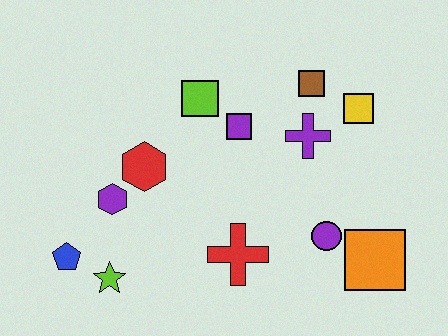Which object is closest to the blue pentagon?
The lime star is closest to the blue pentagon.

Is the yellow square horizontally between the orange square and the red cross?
Yes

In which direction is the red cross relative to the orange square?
The red cross is to the left of the orange square.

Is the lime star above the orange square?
No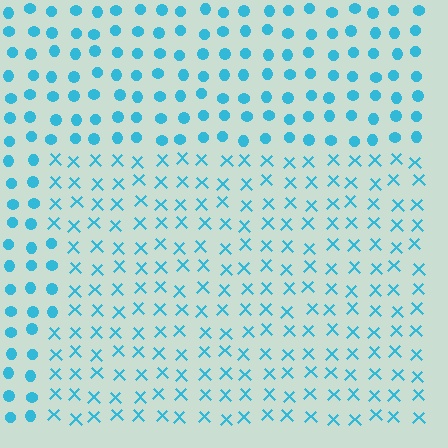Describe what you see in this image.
The image is filled with small cyan elements arranged in a uniform grid. A rectangle-shaped region contains X marks, while the surrounding area contains circles. The boundary is defined purely by the change in element shape.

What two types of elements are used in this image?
The image uses X marks inside the rectangle region and circles outside it.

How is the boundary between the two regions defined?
The boundary is defined by a change in element shape: X marks inside vs. circles outside. All elements share the same color and spacing.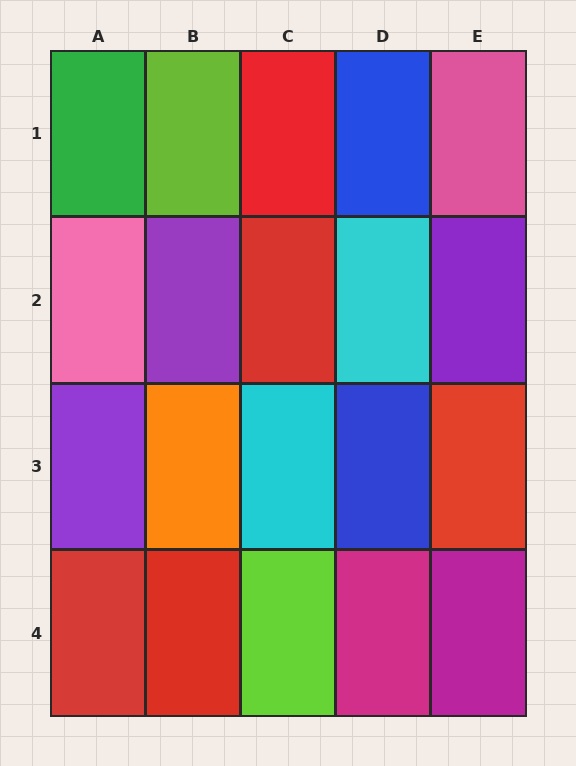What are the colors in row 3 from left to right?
Purple, orange, cyan, blue, red.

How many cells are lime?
2 cells are lime.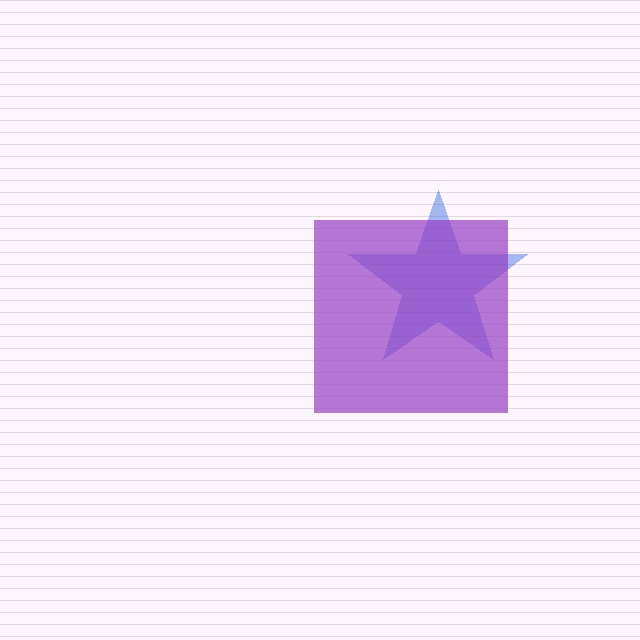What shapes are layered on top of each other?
The layered shapes are: a blue star, a purple square.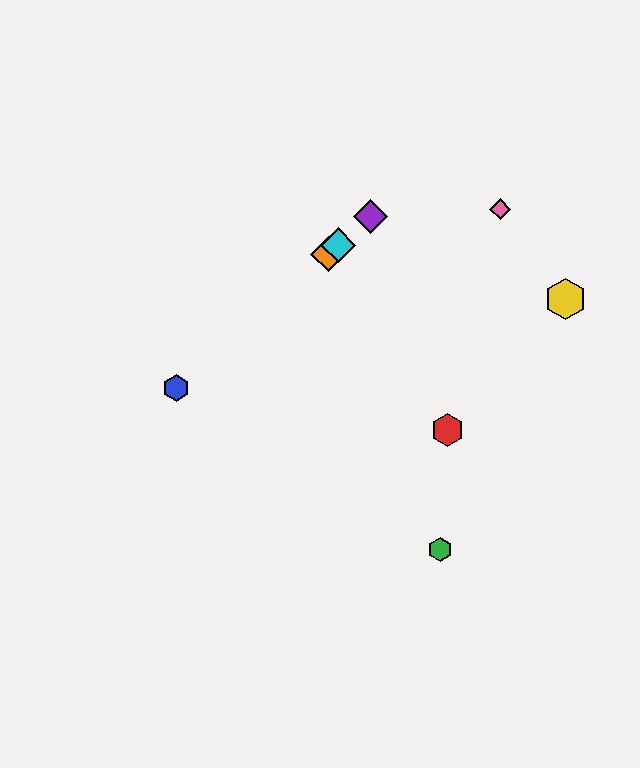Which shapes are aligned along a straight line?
The blue hexagon, the purple diamond, the orange diamond, the cyan diamond are aligned along a straight line.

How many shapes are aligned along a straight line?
4 shapes (the blue hexagon, the purple diamond, the orange diamond, the cyan diamond) are aligned along a straight line.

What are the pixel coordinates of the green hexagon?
The green hexagon is at (440, 550).